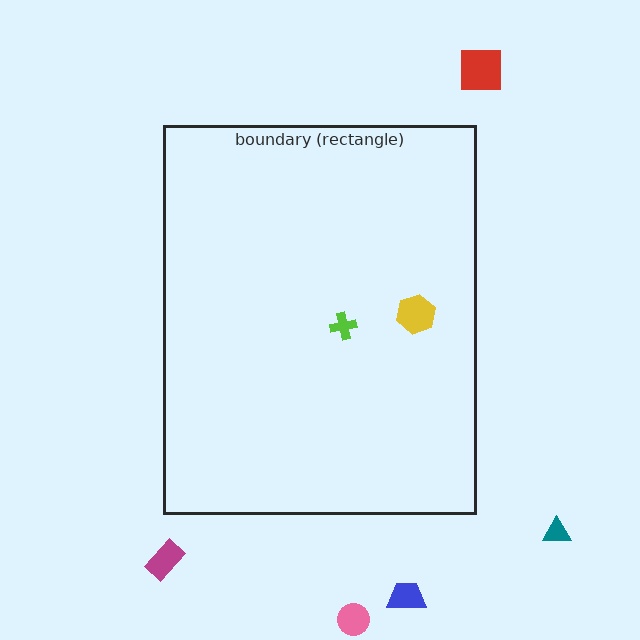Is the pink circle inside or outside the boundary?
Outside.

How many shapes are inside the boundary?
2 inside, 5 outside.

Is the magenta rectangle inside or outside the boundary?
Outside.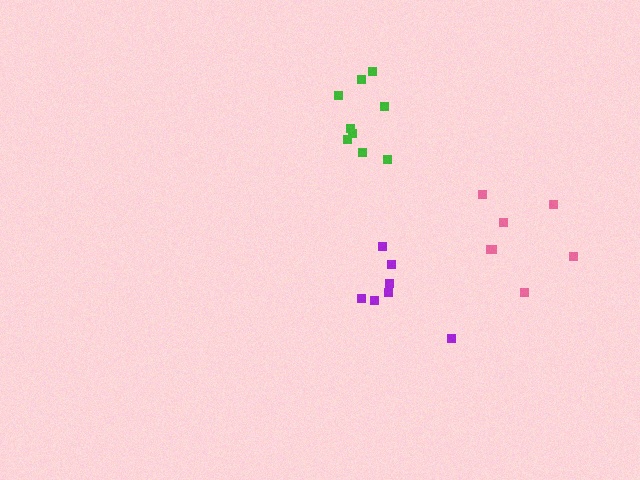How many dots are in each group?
Group 1: 7 dots, Group 2: 7 dots, Group 3: 9 dots (23 total).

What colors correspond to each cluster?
The clusters are colored: pink, purple, green.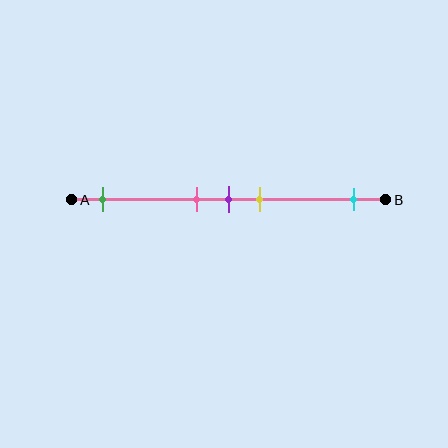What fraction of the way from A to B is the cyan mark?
The cyan mark is approximately 90% (0.9) of the way from A to B.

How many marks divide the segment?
There are 5 marks dividing the segment.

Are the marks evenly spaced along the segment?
No, the marks are not evenly spaced.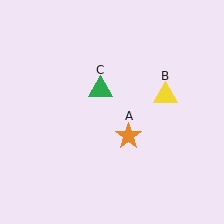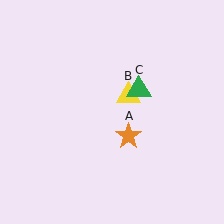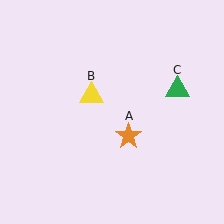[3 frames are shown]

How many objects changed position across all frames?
2 objects changed position: yellow triangle (object B), green triangle (object C).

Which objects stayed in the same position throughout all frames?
Orange star (object A) remained stationary.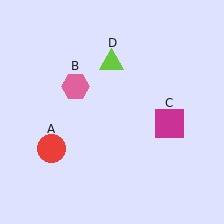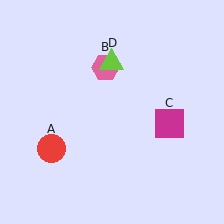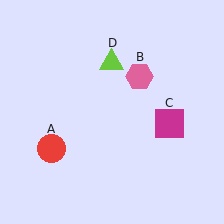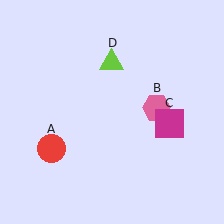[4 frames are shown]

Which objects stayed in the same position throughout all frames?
Red circle (object A) and magenta square (object C) and lime triangle (object D) remained stationary.